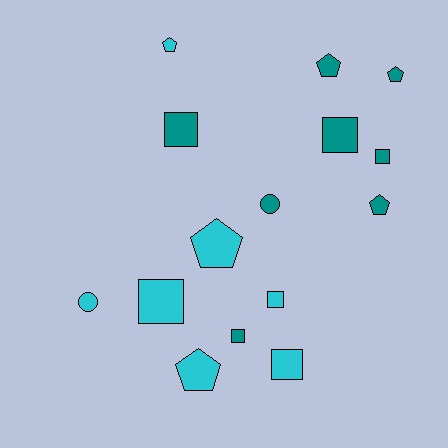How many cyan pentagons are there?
There are 3 cyan pentagons.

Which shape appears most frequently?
Square, with 7 objects.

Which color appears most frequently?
Teal, with 8 objects.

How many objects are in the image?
There are 15 objects.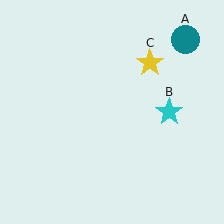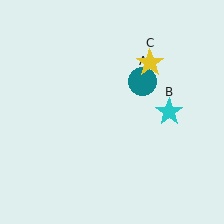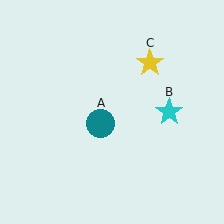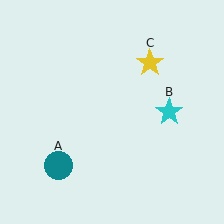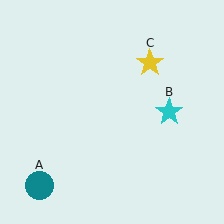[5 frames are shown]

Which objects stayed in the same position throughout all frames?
Cyan star (object B) and yellow star (object C) remained stationary.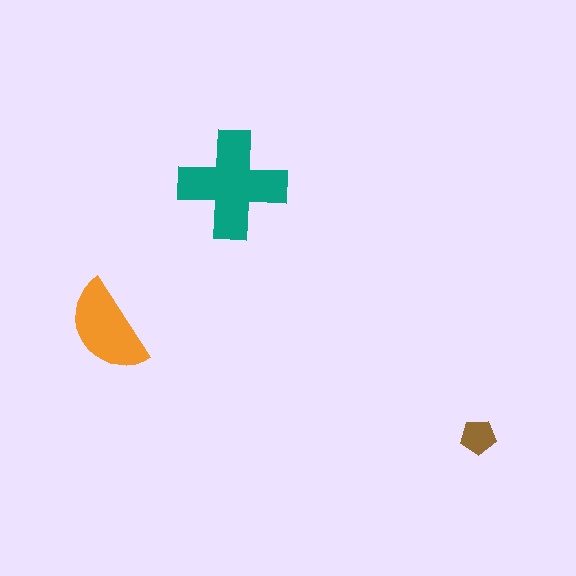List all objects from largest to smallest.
The teal cross, the orange semicircle, the brown pentagon.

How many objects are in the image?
There are 3 objects in the image.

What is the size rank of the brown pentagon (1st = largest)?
3rd.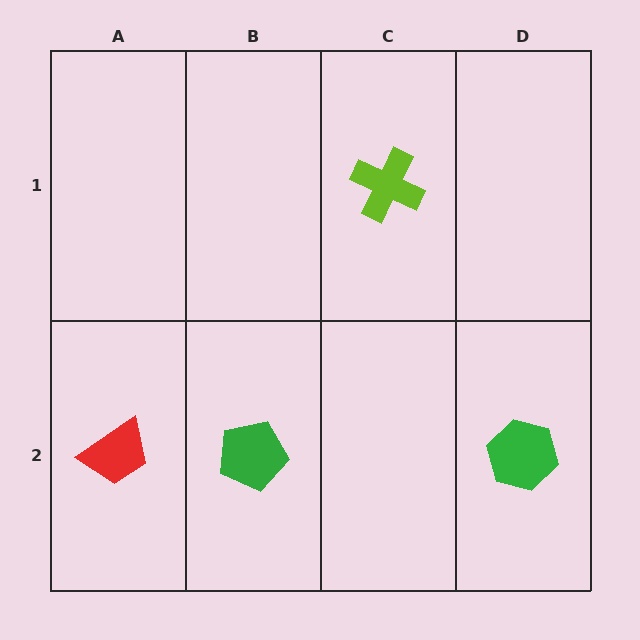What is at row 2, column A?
A red trapezoid.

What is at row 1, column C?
A lime cross.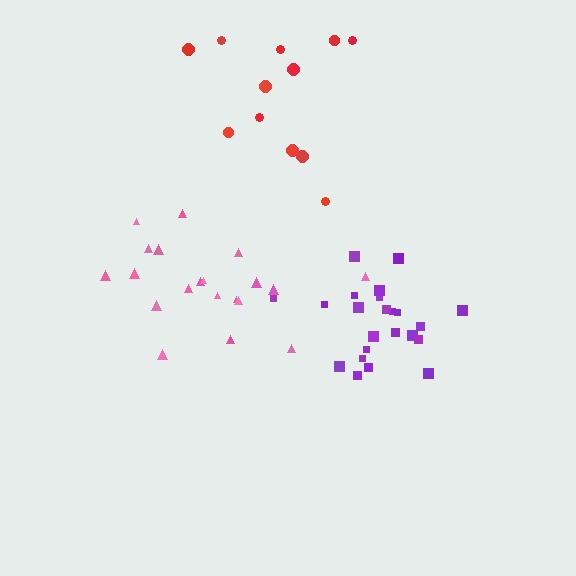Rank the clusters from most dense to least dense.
purple, pink, red.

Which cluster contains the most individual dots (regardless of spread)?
Purple (23).